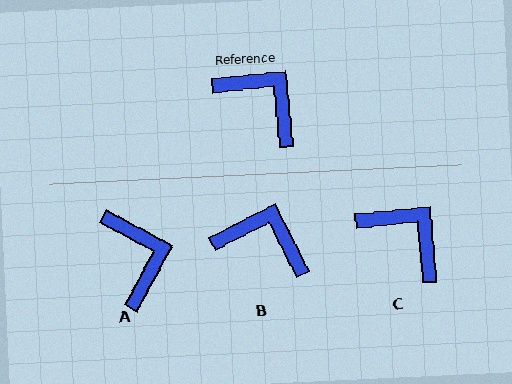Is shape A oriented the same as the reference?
No, it is off by about 34 degrees.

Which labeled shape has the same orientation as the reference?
C.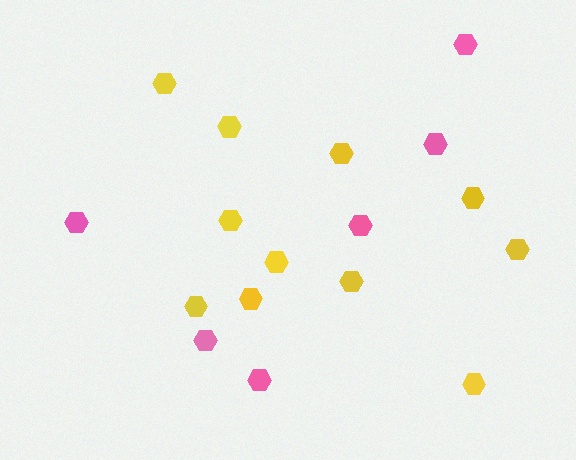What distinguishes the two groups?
There are 2 groups: one group of pink hexagons (6) and one group of yellow hexagons (11).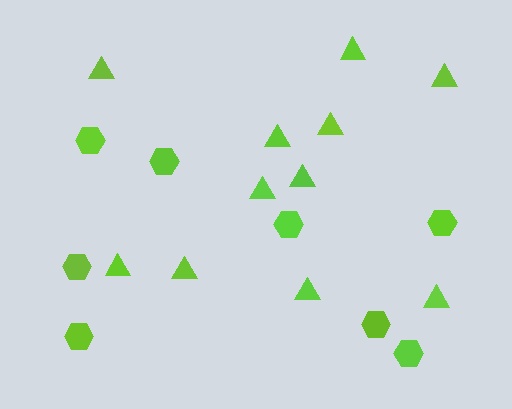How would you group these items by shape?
There are 2 groups: one group of triangles (11) and one group of hexagons (8).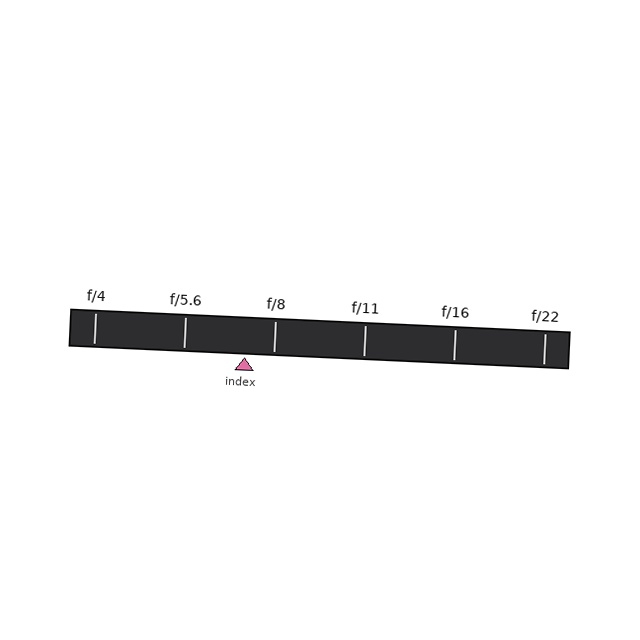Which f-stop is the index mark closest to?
The index mark is closest to f/8.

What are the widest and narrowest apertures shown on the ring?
The widest aperture shown is f/4 and the narrowest is f/22.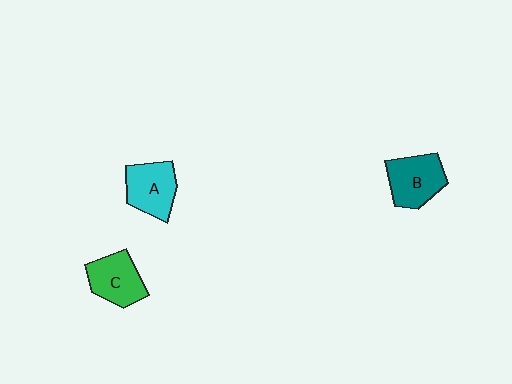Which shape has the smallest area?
Shape C (green).